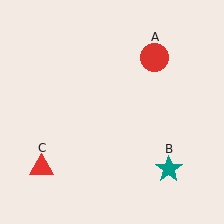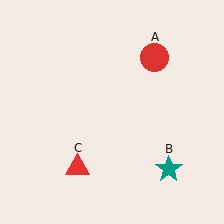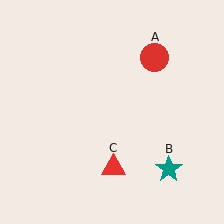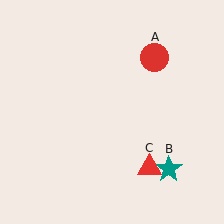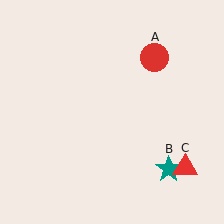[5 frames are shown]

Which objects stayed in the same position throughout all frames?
Red circle (object A) and teal star (object B) remained stationary.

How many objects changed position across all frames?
1 object changed position: red triangle (object C).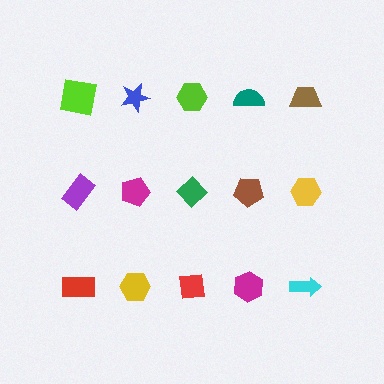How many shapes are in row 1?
5 shapes.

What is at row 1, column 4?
A teal semicircle.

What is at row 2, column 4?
A brown pentagon.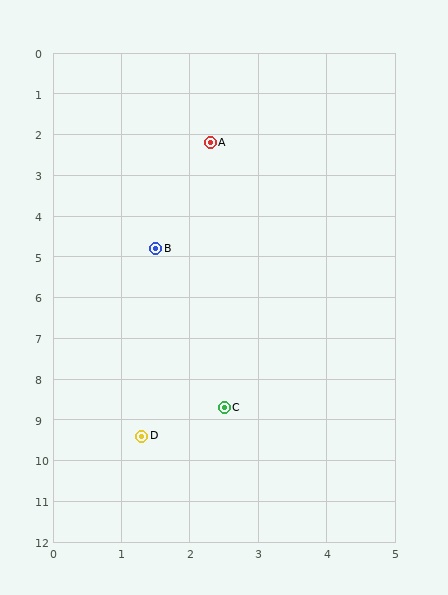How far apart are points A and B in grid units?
Points A and B are about 2.7 grid units apart.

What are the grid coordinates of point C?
Point C is at approximately (2.5, 8.7).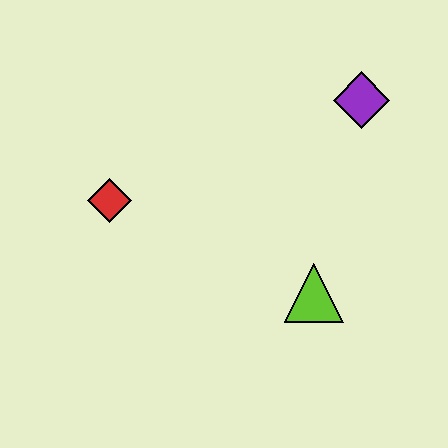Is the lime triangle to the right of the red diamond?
Yes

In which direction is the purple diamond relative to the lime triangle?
The purple diamond is above the lime triangle.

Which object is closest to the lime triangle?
The purple diamond is closest to the lime triangle.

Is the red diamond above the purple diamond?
No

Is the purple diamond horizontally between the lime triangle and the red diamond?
No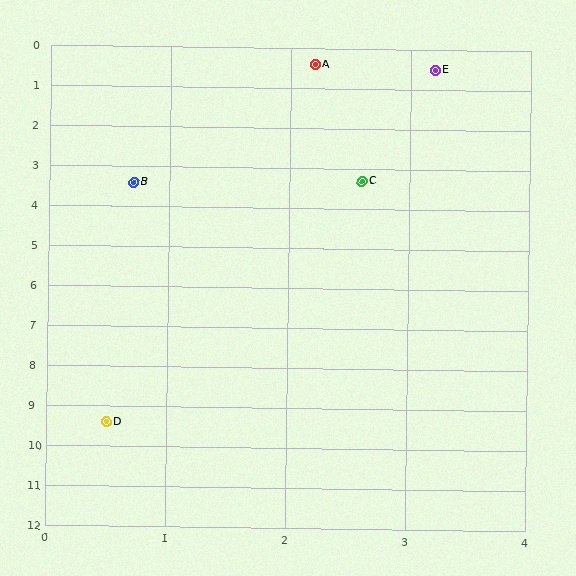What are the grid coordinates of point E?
Point E is at approximately (3.2, 0.5).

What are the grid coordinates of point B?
Point B is at approximately (0.7, 3.4).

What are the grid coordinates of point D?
Point D is at approximately (0.5, 9.4).